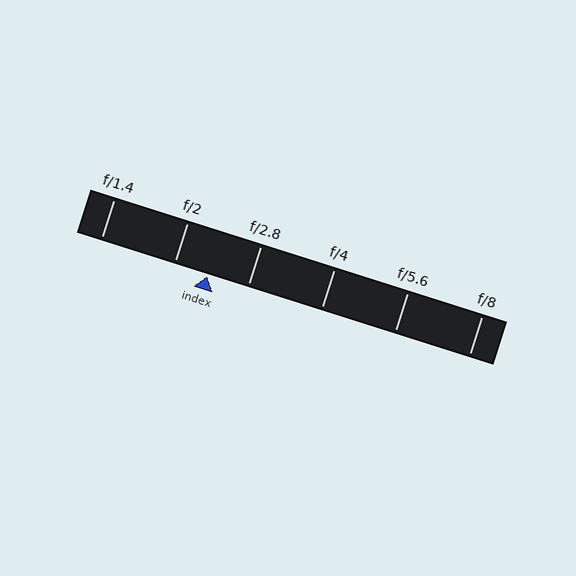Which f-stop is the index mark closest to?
The index mark is closest to f/2.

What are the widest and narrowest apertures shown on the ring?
The widest aperture shown is f/1.4 and the narrowest is f/8.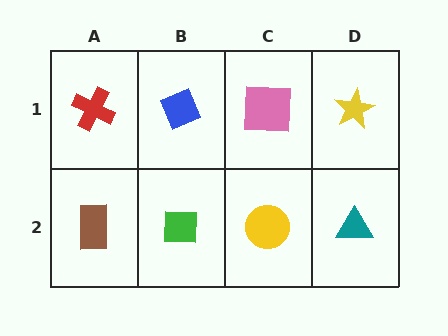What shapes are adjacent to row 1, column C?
A yellow circle (row 2, column C), a blue diamond (row 1, column B), a yellow star (row 1, column D).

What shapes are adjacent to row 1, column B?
A green square (row 2, column B), a red cross (row 1, column A), a pink square (row 1, column C).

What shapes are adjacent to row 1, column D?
A teal triangle (row 2, column D), a pink square (row 1, column C).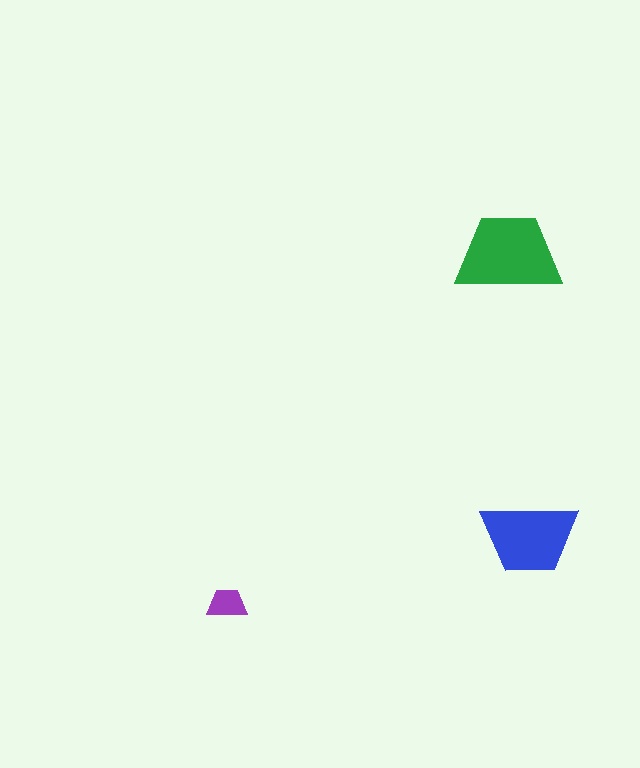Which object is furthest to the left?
The purple trapezoid is leftmost.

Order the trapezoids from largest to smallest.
the green one, the blue one, the purple one.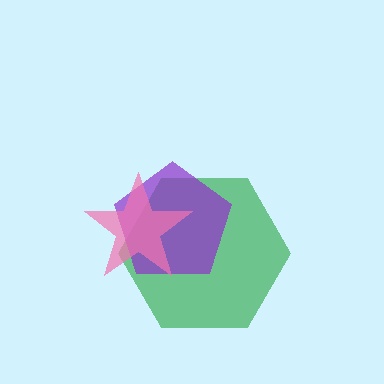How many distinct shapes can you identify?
There are 3 distinct shapes: a green hexagon, a purple pentagon, a pink star.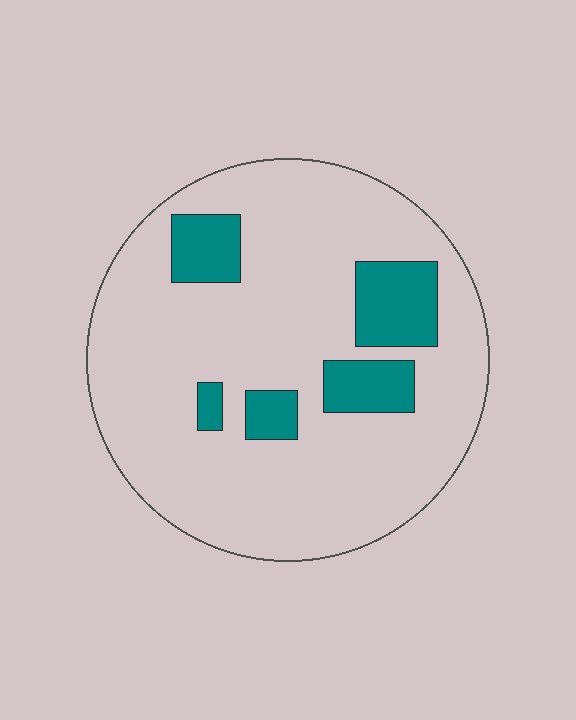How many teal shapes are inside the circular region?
5.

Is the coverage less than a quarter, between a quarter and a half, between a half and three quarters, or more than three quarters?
Less than a quarter.